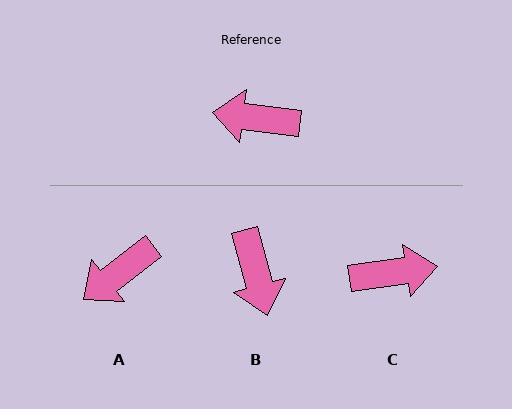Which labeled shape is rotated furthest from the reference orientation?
C, about 165 degrees away.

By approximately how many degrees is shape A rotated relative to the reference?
Approximately 45 degrees counter-clockwise.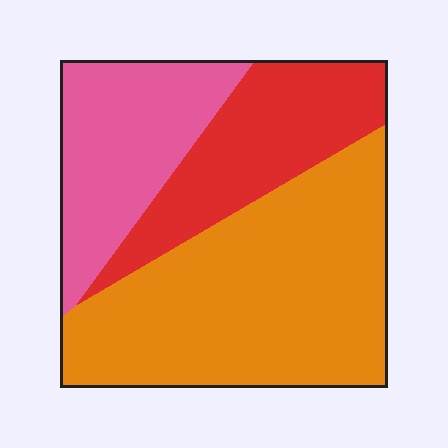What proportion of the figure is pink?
Pink covers roughly 25% of the figure.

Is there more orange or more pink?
Orange.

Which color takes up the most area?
Orange, at roughly 50%.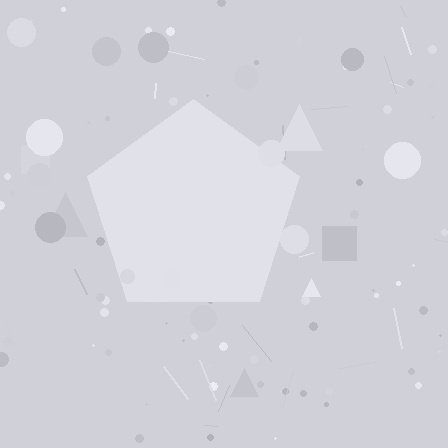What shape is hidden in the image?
A pentagon is hidden in the image.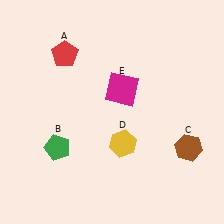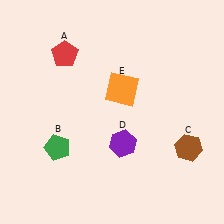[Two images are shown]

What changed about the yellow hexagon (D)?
In Image 1, D is yellow. In Image 2, it changed to purple.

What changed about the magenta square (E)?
In Image 1, E is magenta. In Image 2, it changed to orange.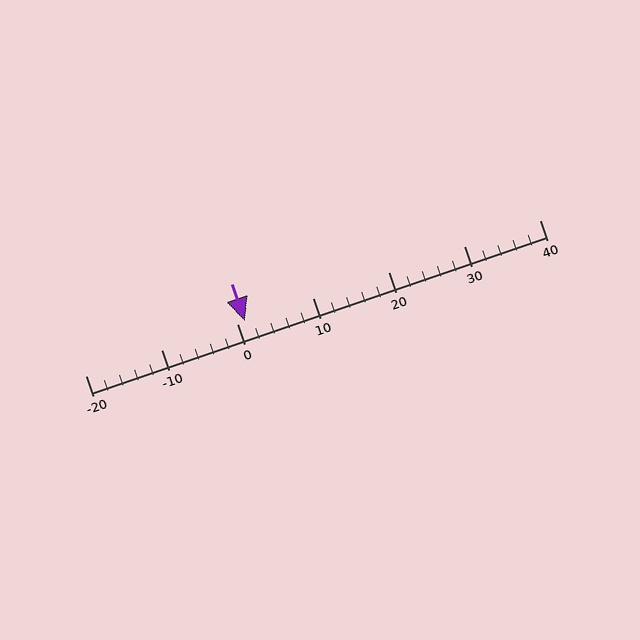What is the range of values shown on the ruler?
The ruler shows values from -20 to 40.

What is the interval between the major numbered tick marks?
The major tick marks are spaced 10 units apart.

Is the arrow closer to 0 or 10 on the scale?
The arrow is closer to 0.